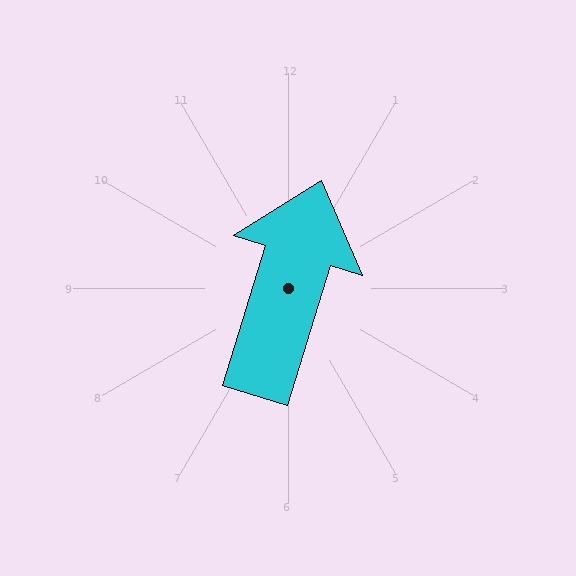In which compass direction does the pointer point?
North.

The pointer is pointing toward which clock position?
Roughly 1 o'clock.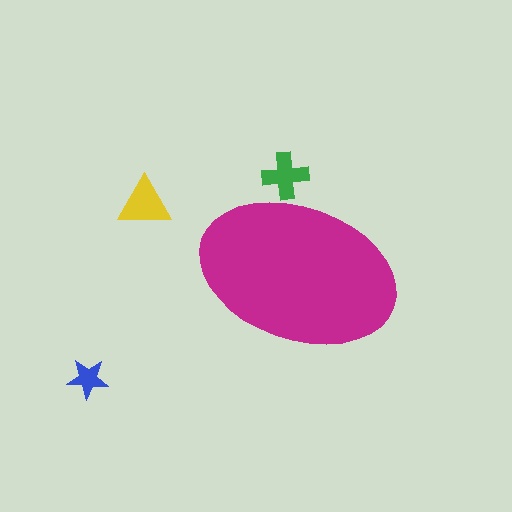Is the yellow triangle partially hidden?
No, the yellow triangle is fully visible.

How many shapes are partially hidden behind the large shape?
1 shape is partially hidden.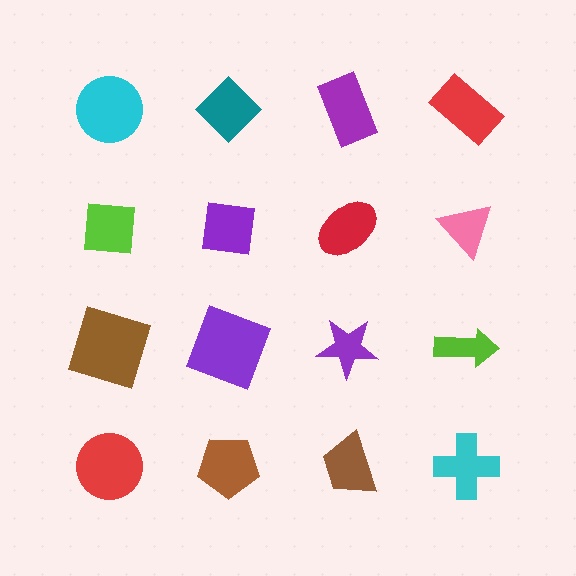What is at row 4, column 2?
A brown pentagon.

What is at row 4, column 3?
A brown trapezoid.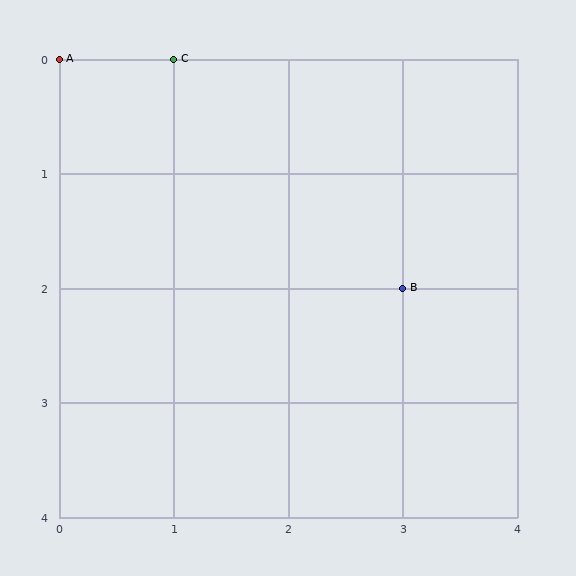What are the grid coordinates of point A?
Point A is at grid coordinates (0, 0).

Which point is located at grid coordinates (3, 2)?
Point B is at (3, 2).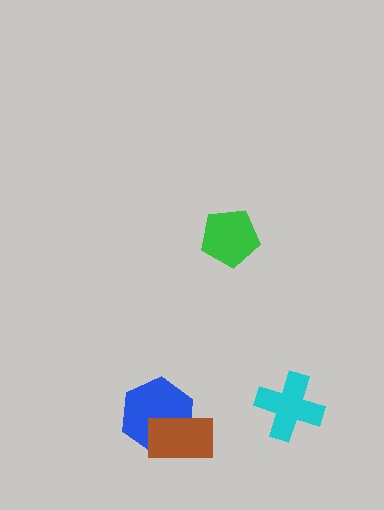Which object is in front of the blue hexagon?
The brown rectangle is in front of the blue hexagon.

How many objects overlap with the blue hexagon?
1 object overlaps with the blue hexagon.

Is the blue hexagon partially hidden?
Yes, it is partially covered by another shape.